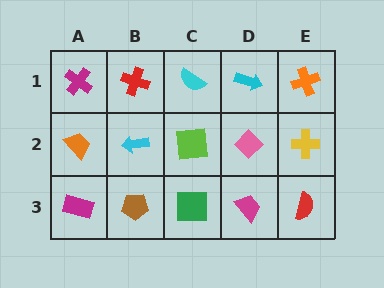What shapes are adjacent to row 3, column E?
A yellow cross (row 2, column E), a magenta trapezoid (row 3, column D).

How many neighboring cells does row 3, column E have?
2.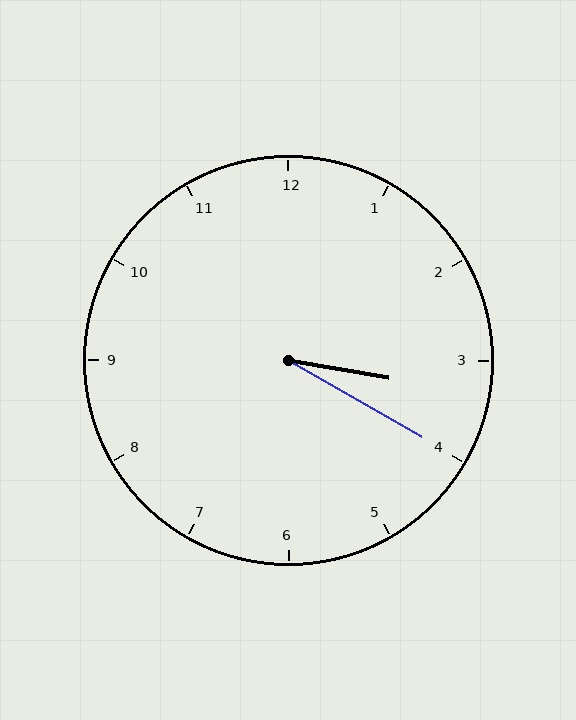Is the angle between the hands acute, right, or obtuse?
It is acute.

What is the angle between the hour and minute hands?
Approximately 20 degrees.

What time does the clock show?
3:20.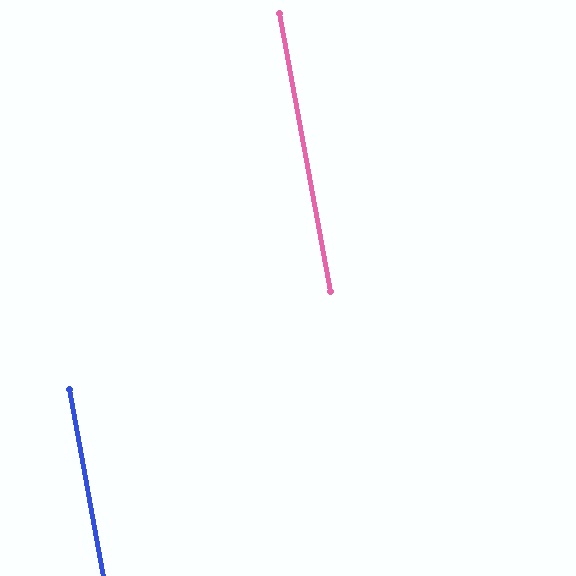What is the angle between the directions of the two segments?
Approximately 0 degrees.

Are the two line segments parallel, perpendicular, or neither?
Parallel — their directions differ by only 0.2°.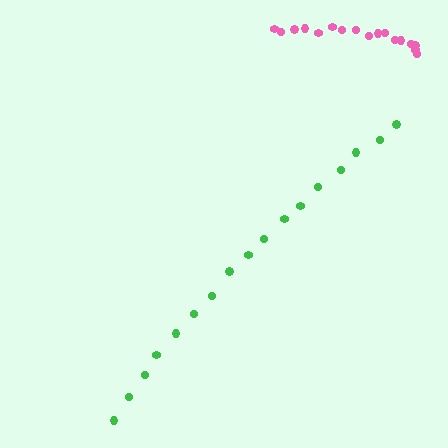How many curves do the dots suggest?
There are 2 distinct paths.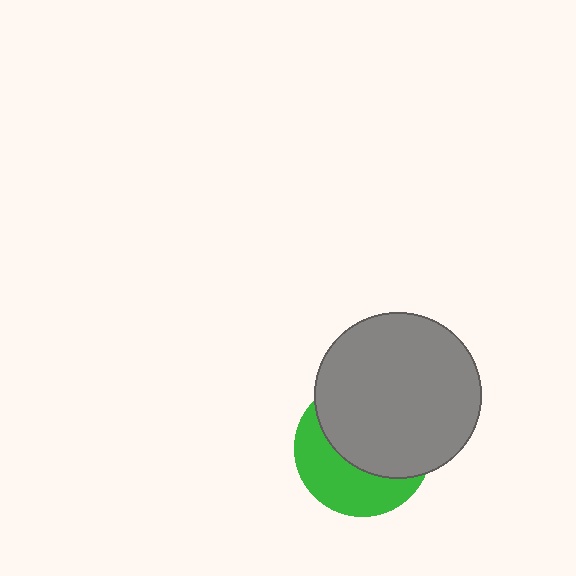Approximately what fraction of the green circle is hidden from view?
Roughly 59% of the green circle is hidden behind the gray circle.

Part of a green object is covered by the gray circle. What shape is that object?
It is a circle.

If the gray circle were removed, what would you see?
You would see the complete green circle.